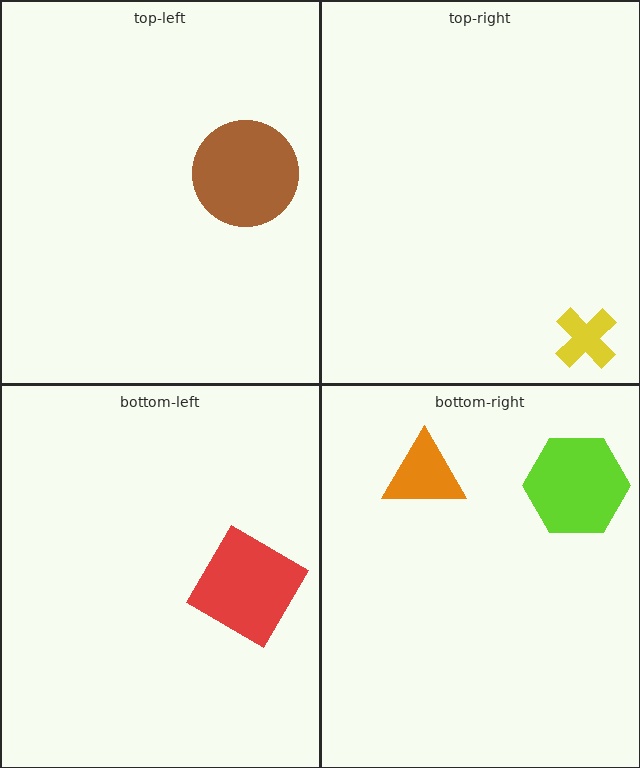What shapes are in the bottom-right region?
The lime hexagon, the orange triangle.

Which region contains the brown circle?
The top-left region.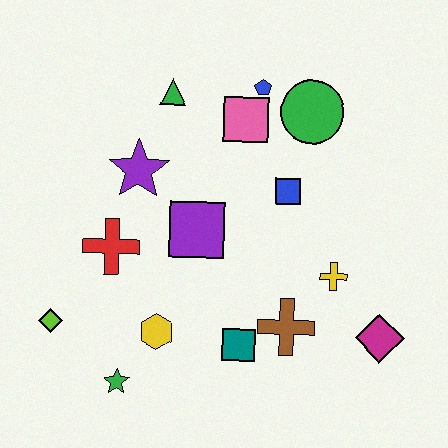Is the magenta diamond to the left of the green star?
No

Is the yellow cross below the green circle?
Yes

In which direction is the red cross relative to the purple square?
The red cross is to the left of the purple square.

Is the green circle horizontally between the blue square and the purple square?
No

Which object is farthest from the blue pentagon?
The green star is farthest from the blue pentagon.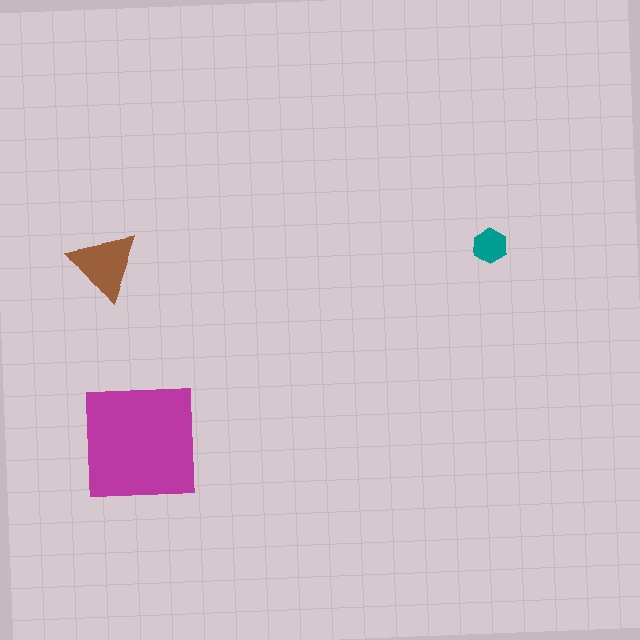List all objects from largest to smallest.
The magenta square, the brown triangle, the teal hexagon.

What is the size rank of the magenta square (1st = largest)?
1st.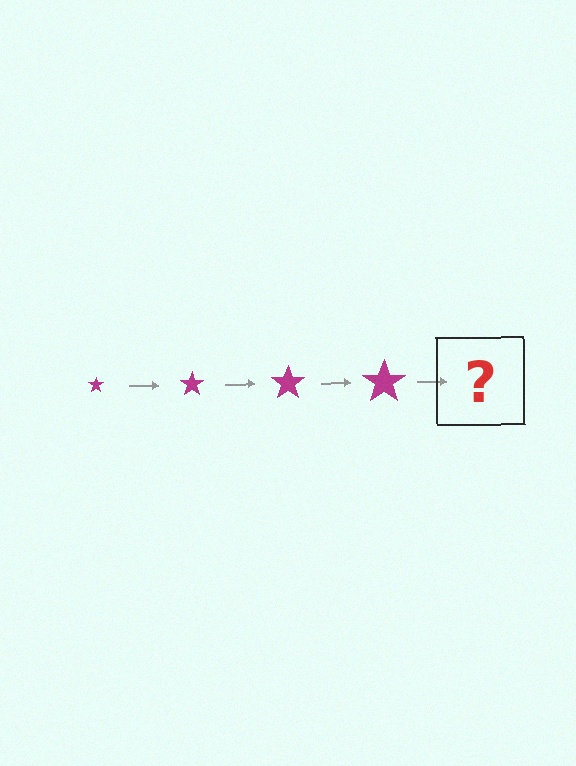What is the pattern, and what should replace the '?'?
The pattern is that the star gets progressively larger each step. The '?' should be a magenta star, larger than the previous one.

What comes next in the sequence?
The next element should be a magenta star, larger than the previous one.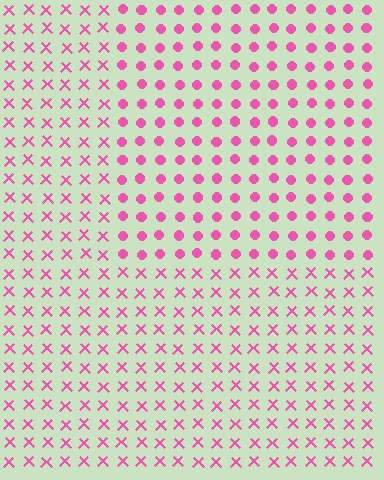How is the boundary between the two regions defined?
The boundary is defined by a change in element shape: circles inside vs. X marks outside. All elements share the same color and spacing.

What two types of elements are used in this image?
The image uses circles inside the rectangle region and X marks outside it.